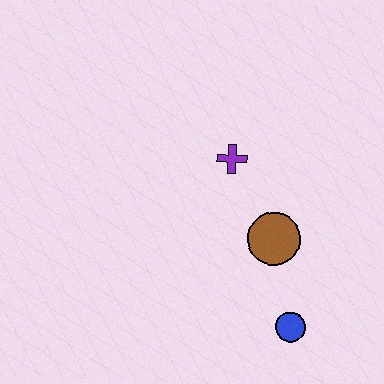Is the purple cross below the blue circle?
No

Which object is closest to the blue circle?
The brown circle is closest to the blue circle.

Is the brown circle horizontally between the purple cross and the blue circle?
Yes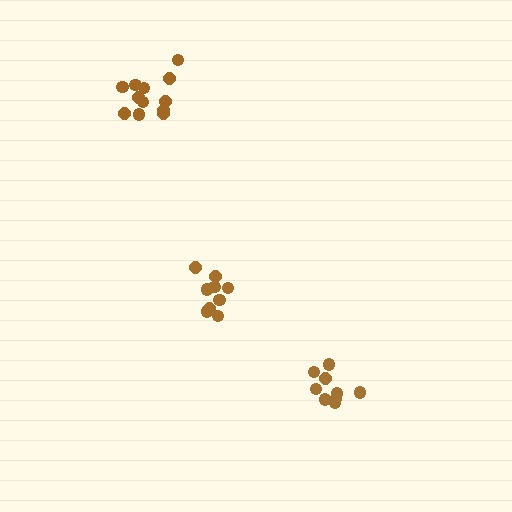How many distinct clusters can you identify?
There are 3 distinct clusters.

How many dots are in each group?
Group 1: 9 dots, Group 2: 9 dots, Group 3: 12 dots (30 total).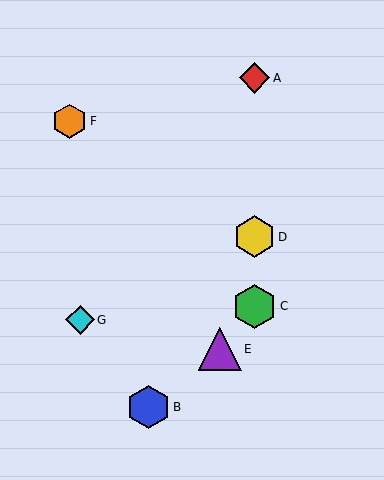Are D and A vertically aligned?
Yes, both are at x≈255.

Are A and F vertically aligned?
No, A is at x≈255 and F is at x≈69.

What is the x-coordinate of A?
Object A is at x≈255.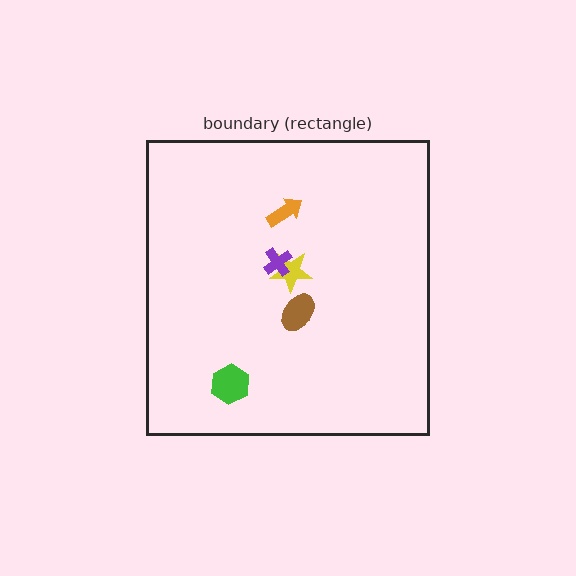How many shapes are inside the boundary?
5 inside, 0 outside.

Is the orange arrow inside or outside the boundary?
Inside.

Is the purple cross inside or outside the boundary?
Inside.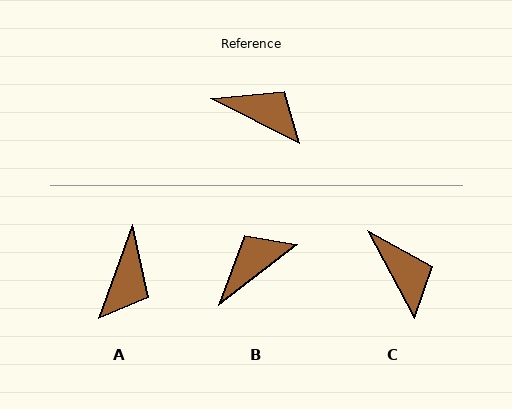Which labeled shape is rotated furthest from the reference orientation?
A, about 83 degrees away.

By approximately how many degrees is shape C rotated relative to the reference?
Approximately 35 degrees clockwise.